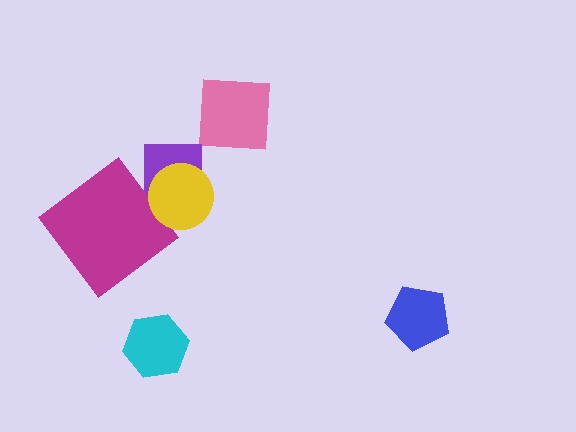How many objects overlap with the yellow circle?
1 object overlaps with the yellow circle.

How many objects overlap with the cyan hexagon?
0 objects overlap with the cyan hexagon.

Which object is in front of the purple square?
The yellow circle is in front of the purple square.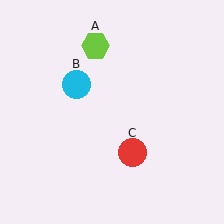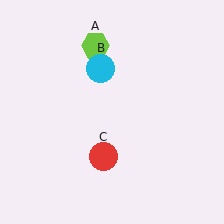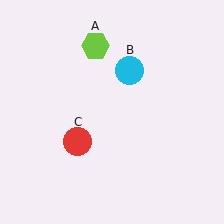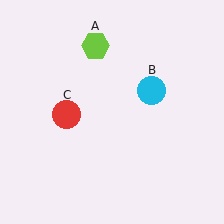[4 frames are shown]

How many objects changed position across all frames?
2 objects changed position: cyan circle (object B), red circle (object C).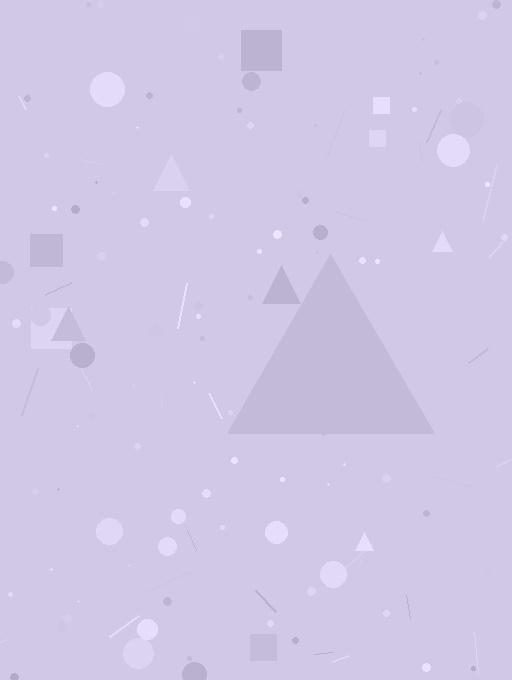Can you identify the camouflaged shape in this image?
The camouflaged shape is a triangle.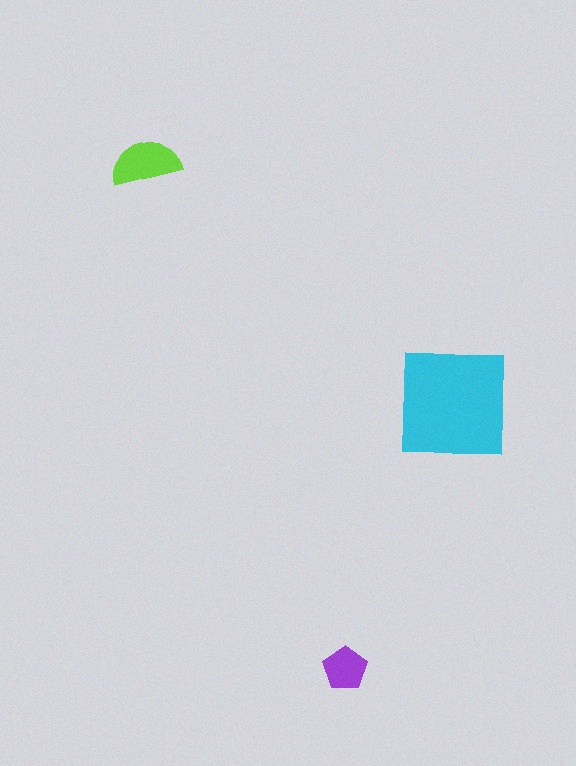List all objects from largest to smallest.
The cyan square, the lime semicircle, the purple pentagon.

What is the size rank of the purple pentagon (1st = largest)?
3rd.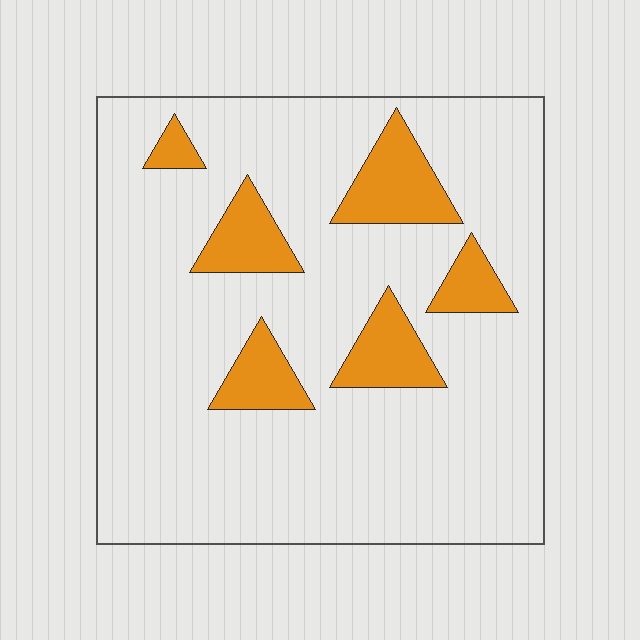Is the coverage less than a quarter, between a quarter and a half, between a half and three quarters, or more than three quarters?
Less than a quarter.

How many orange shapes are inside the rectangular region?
6.